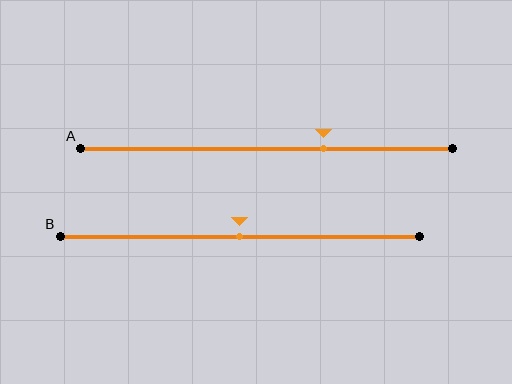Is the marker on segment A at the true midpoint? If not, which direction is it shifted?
No, the marker on segment A is shifted to the right by about 15% of the segment length.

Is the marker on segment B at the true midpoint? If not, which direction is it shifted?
Yes, the marker on segment B is at the true midpoint.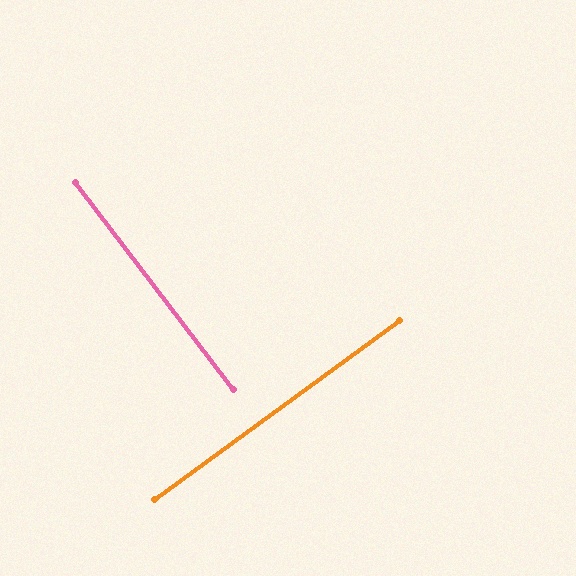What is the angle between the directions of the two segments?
Approximately 89 degrees.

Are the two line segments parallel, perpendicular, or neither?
Perpendicular — they meet at approximately 89°.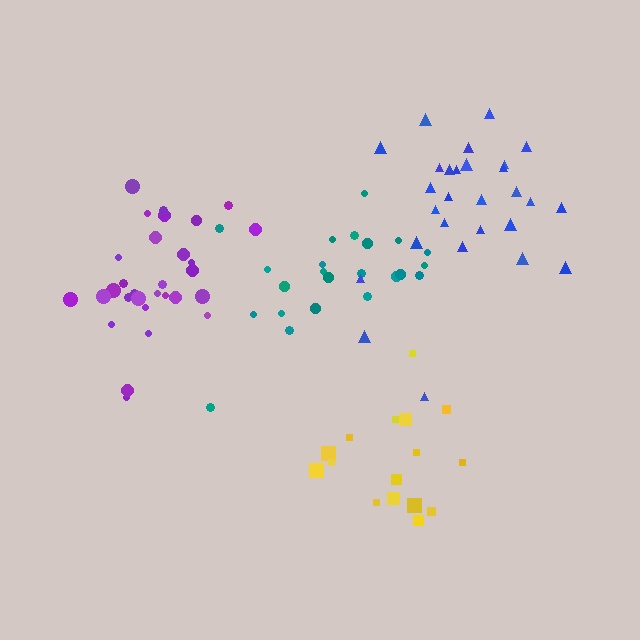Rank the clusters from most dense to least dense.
purple, yellow, blue, teal.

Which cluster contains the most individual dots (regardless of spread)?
Purple (30).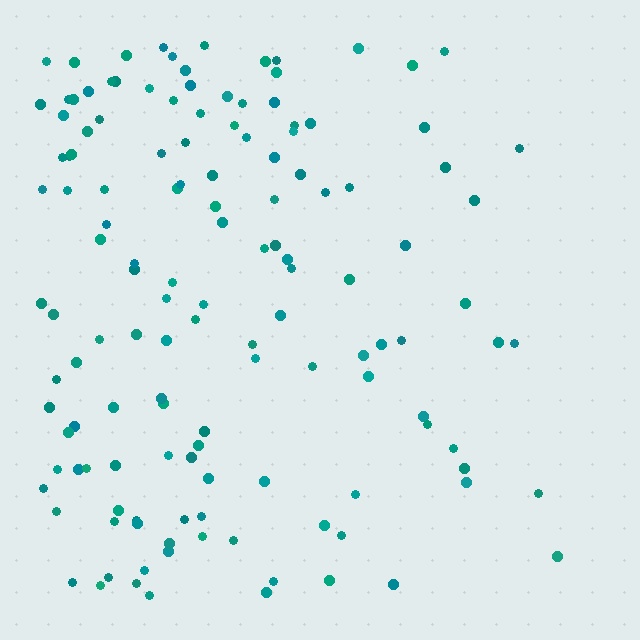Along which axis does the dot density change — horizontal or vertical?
Horizontal.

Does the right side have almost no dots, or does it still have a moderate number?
Still a moderate number, just noticeably fewer than the left.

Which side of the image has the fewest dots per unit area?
The right.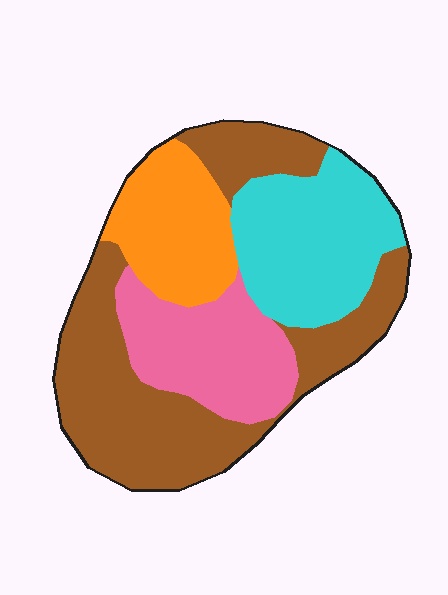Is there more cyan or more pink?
Cyan.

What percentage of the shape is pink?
Pink takes up about one fifth (1/5) of the shape.